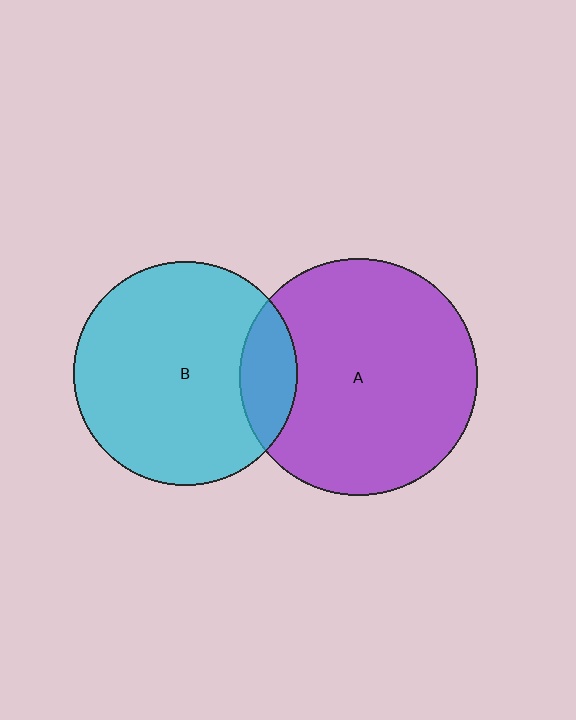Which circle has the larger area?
Circle A (purple).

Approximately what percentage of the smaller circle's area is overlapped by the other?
Approximately 15%.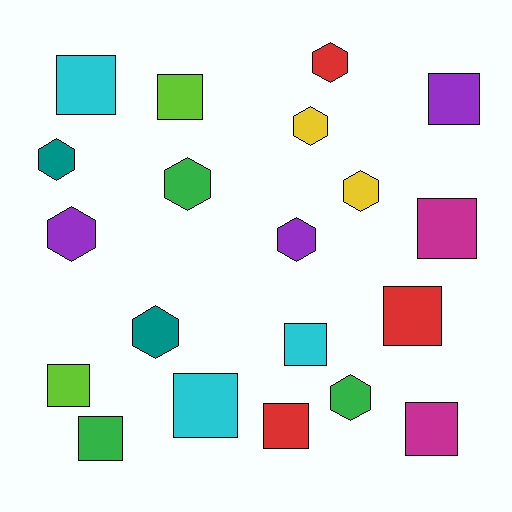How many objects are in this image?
There are 20 objects.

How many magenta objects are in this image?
There are 2 magenta objects.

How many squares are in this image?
There are 11 squares.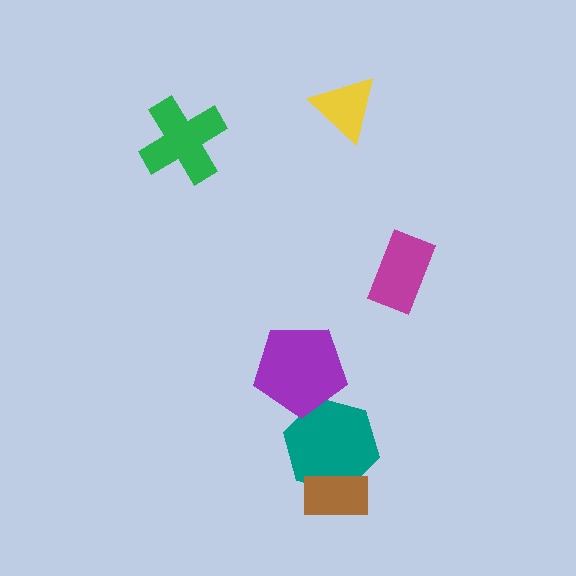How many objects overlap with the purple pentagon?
1 object overlaps with the purple pentagon.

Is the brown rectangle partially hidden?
No, no other shape covers it.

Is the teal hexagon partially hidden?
Yes, it is partially covered by another shape.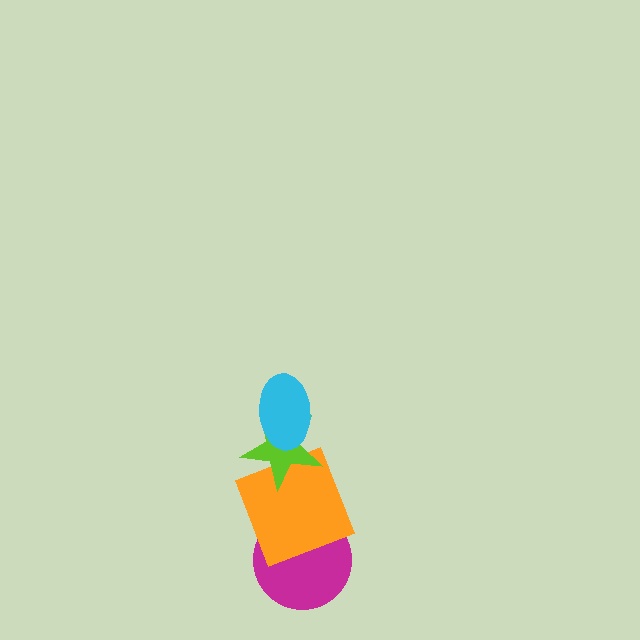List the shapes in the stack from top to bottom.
From top to bottom: the cyan ellipse, the lime star, the orange square, the magenta circle.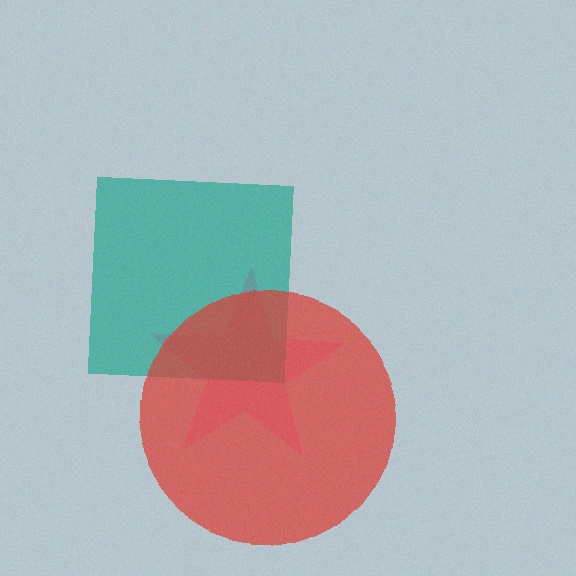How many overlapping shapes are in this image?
There are 3 overlapping shapes in the image.